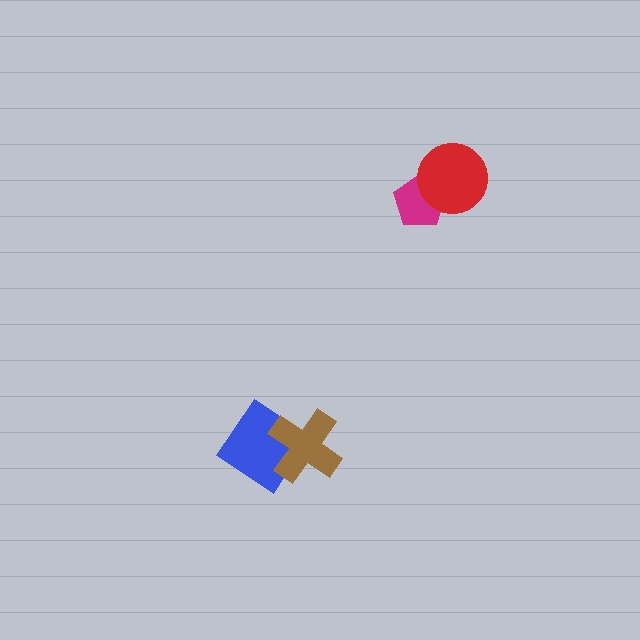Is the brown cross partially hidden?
No, no other shape covers it.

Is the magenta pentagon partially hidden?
Yes, it is partially covered by another shape.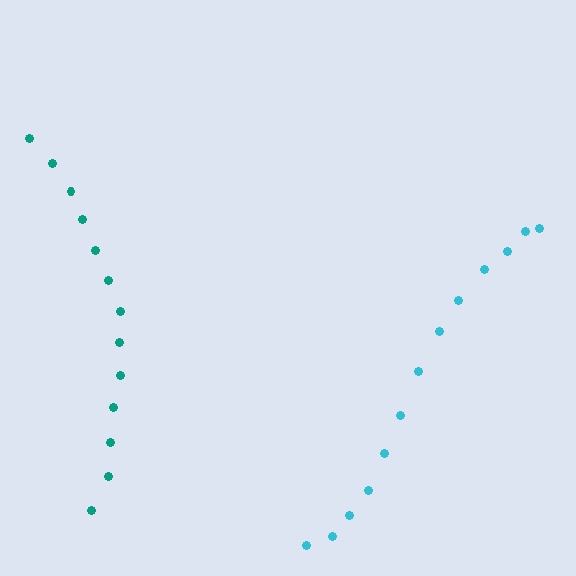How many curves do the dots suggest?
There are 2 distinct paths.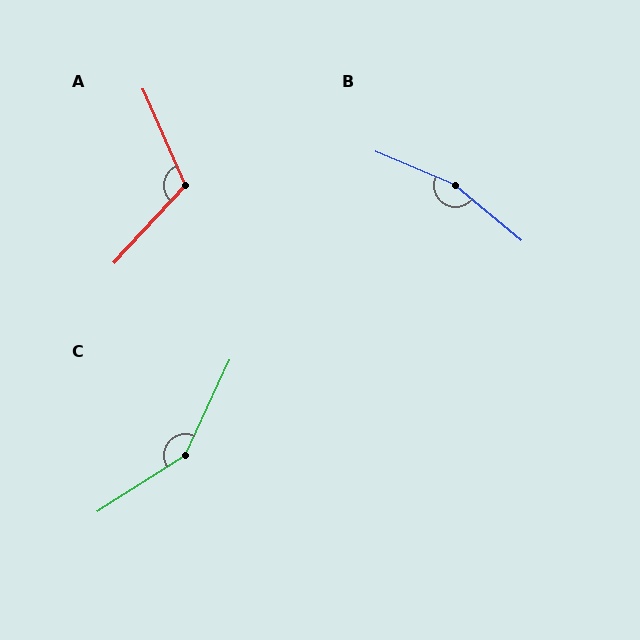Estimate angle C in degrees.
Approximately 147 degrees.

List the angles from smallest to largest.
A (113°), C (147°), B (163°).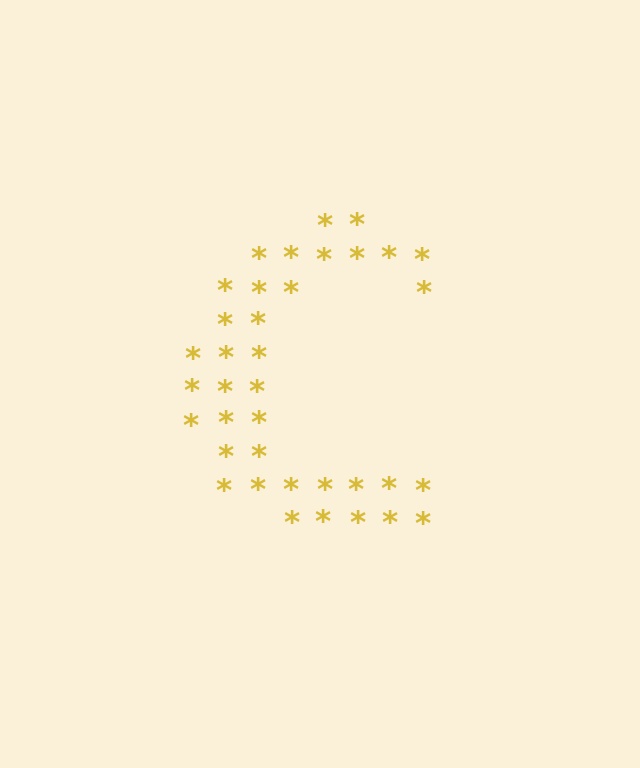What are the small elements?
The small elements are asterisks.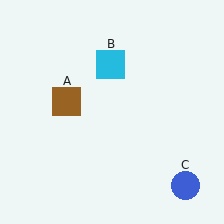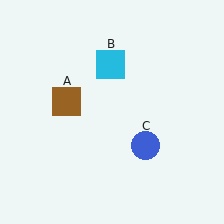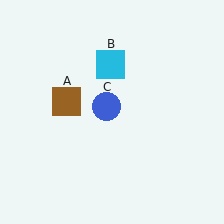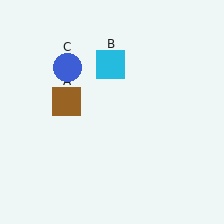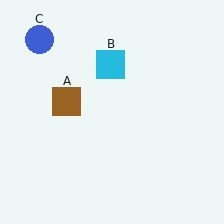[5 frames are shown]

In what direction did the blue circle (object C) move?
The blue circle (object C) moved up and to the left.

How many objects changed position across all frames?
1 object changed position: blue circle (object C).